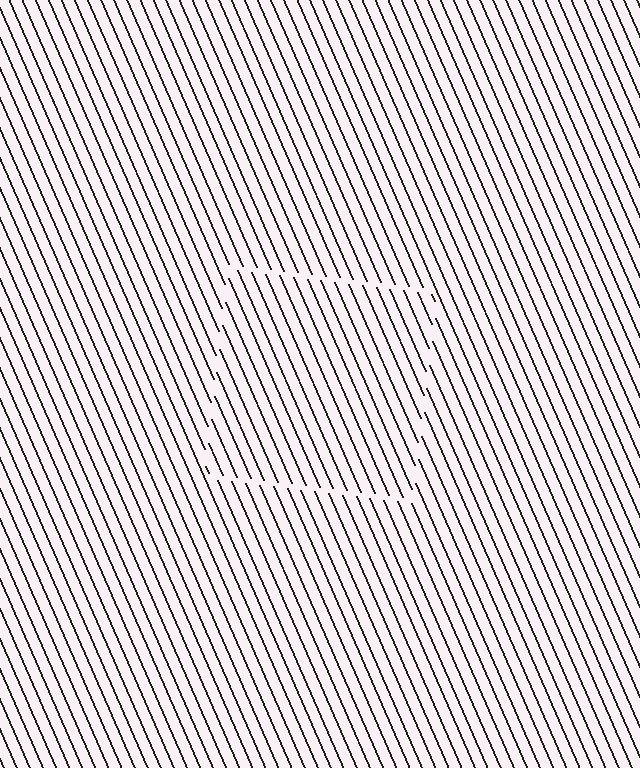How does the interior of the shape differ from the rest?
The interior of the shape contains the same grating, shifted by half a period — the contour is defined by the phase discontinuity where line-ends from the inner and outer gratings abut.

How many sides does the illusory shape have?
4 sides — the line-ends trace a square.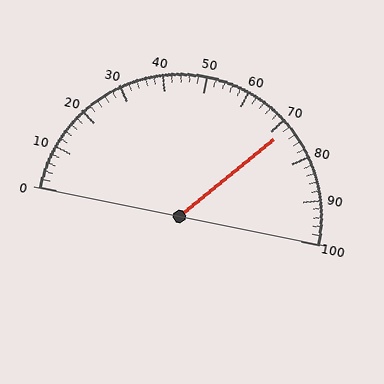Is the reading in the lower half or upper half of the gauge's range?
The reading is in the upper half of the range (0 to 100).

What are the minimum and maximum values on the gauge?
The gauge ranges from 0 to 100.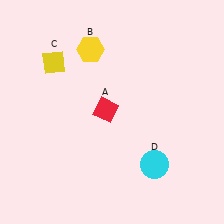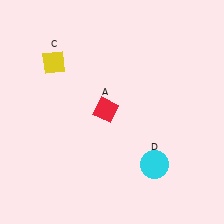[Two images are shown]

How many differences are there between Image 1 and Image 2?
There is 1 difference between the two images.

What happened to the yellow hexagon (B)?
The yellow hexagon (B) was removed in Image 2. It was in the top-left area of Image 1.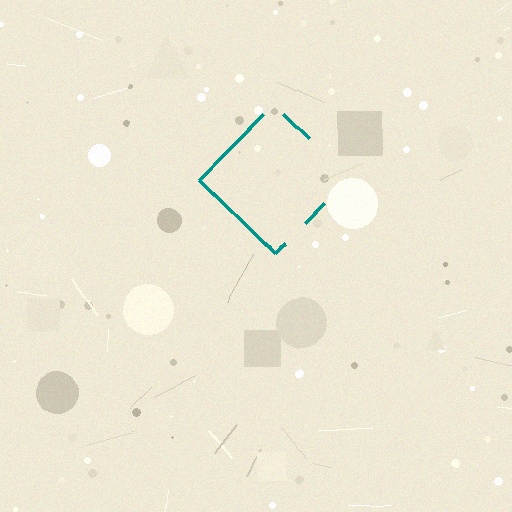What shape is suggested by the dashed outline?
The dashed outline suggests a diamond.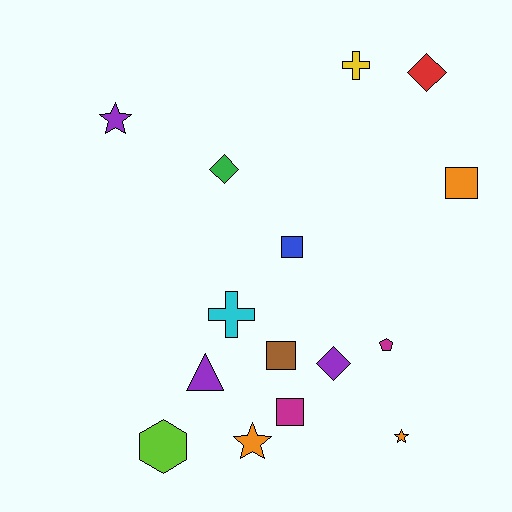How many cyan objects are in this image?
There is 1 cyan object.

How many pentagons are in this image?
There is 1 pentagon.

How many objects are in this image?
There are 15 objects.